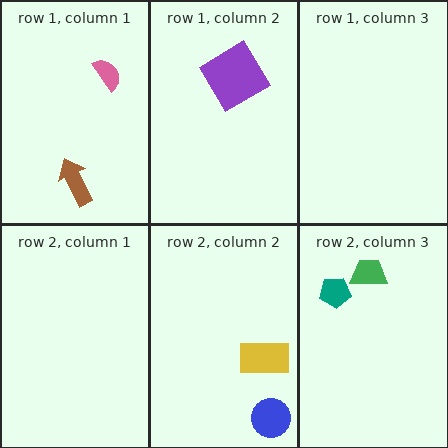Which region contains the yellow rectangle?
The row 2, column 2 region.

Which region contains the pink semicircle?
The row 1, column 1 region.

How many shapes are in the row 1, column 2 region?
1.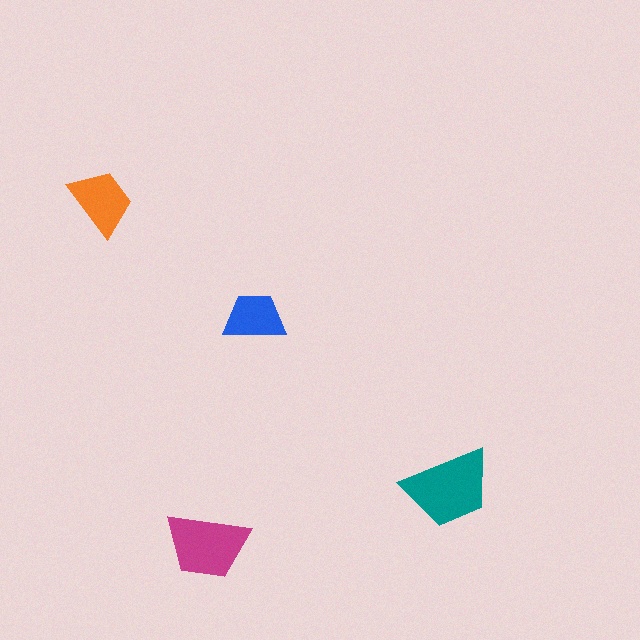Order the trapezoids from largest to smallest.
the teal one, the magenta one, the orange one, the blue one.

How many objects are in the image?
There are 4 objects in the image.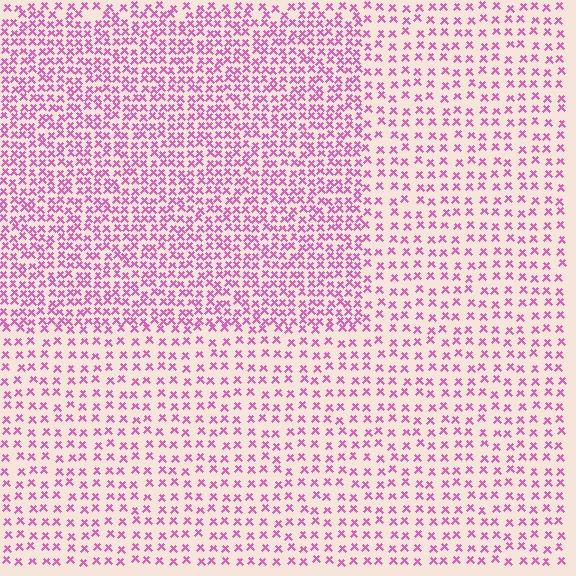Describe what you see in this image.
The image contains small pink elements arranged at two different densities. A rectangle-shaped region is visible where the elements are more densely packed than the surrounding area.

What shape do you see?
I see a rectangle.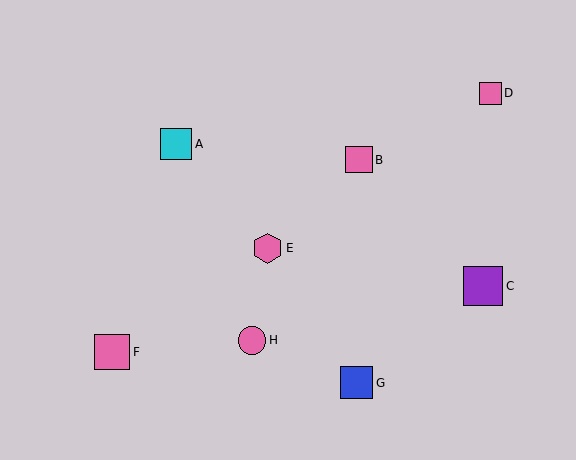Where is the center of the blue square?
The center of the blue square is at (357, 383).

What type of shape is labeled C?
Shape C is a purple square.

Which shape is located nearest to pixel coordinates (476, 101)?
The pink square (labeled D) at (490, 93) is nearest to that location.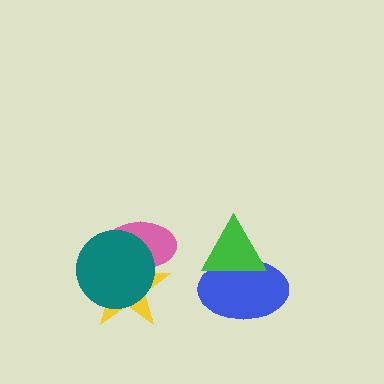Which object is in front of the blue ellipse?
The green triangle is in front of the blue ellipse.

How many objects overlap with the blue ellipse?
1 object overlaps with the blue ellipse.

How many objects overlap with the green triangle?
1 object overlaps with the green triangle.